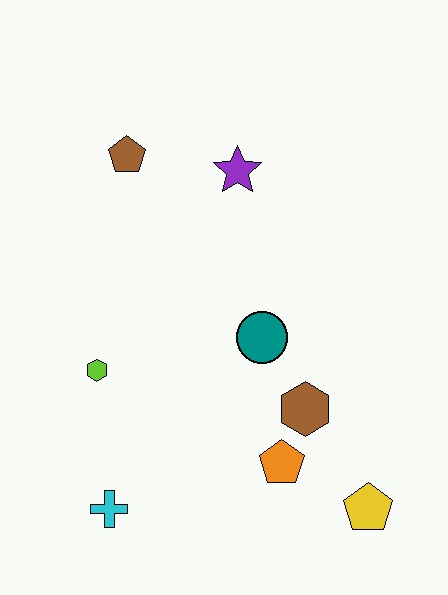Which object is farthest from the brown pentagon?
The yellow pentagon is farthest from the brown pentagon.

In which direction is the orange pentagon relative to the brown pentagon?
The orange pentagon is below the brown pentagon.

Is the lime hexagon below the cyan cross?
No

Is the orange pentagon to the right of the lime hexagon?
Yes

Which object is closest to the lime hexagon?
The cyan cross is closest to the lime hexagon.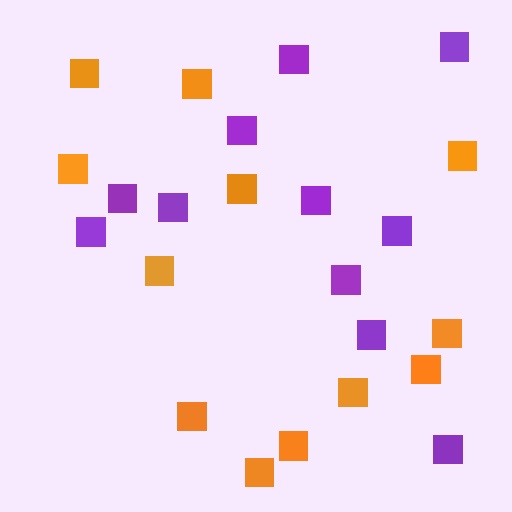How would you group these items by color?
There are 2 groups: one group of purple squares (11) and one group of orange squares (12).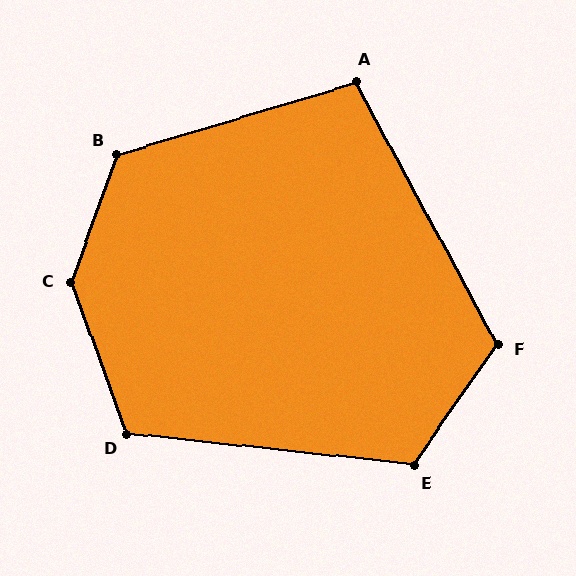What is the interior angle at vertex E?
Approximately 119 degrees (obtuse).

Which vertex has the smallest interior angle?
A, at approximately 101 degrees.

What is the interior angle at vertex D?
Approximately 117 degrees (obtuse).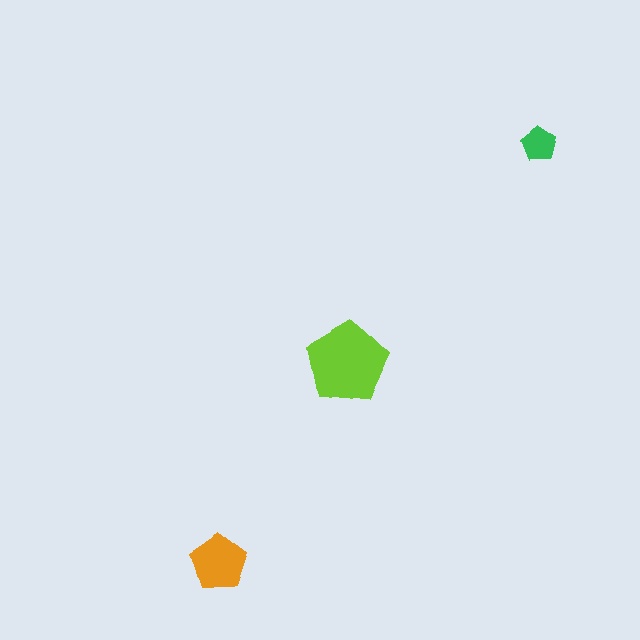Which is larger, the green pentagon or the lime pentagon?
The lime one.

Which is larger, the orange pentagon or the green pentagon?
The orange one.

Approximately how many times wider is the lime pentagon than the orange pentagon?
About 1.5 times wider.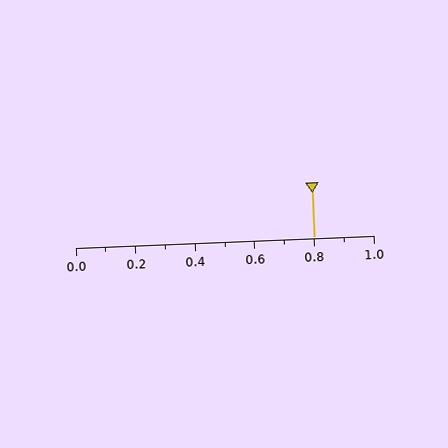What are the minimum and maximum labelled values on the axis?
The axis runs from 0.0 to 1.0.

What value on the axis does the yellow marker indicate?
The marker indicates approximately 0.8.